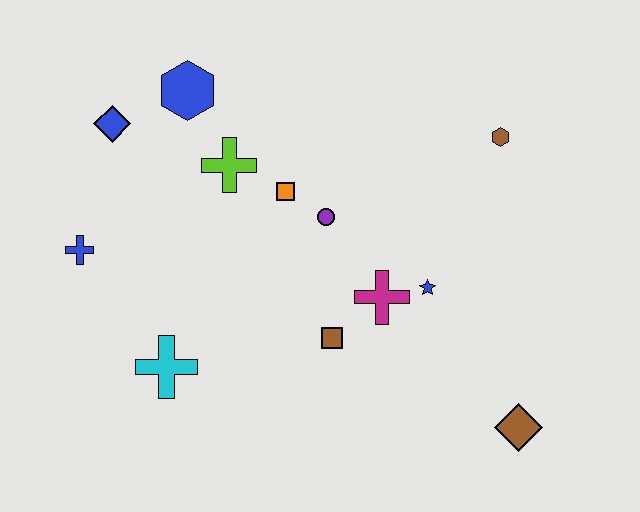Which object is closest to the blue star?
The magenta cross is closest to the blue star.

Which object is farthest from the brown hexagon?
The blue cross is farthest from the brown hexagon.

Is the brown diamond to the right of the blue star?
Yes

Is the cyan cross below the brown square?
Yes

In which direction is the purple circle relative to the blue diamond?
The purple circle is to the right of the blue diamond.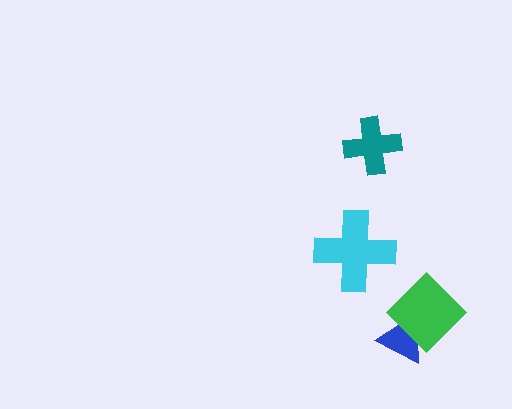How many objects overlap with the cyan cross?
0 objects overlap with the cyan cross.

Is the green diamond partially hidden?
No, no other shape covers it.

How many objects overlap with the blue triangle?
1 object overlaps with the blue triangle.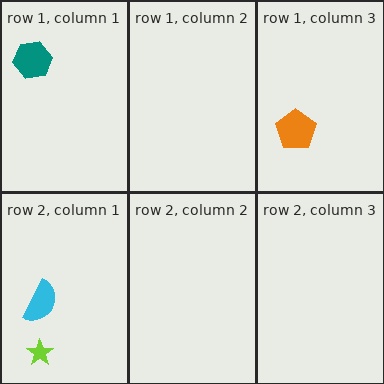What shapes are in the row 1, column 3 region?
The orange pentagon.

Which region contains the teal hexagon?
The row 1, column 1 region.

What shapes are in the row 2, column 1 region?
The lime star, the cyan semicircle.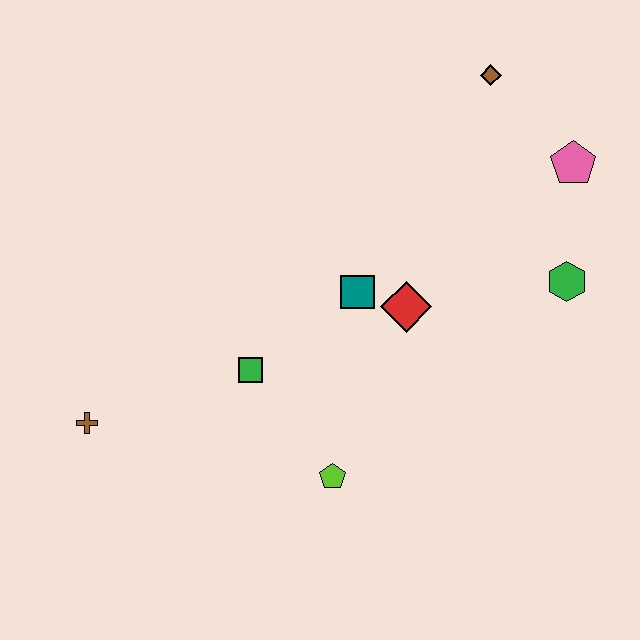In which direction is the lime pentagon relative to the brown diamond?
The lime pentagon is below the brown diamond.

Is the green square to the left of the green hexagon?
Yes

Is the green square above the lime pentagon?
Yes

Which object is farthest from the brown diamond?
The brown cross is farthest from the brown diamond.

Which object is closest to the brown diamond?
The pink pentagon is closest to the brown diamond.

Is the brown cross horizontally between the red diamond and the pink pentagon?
No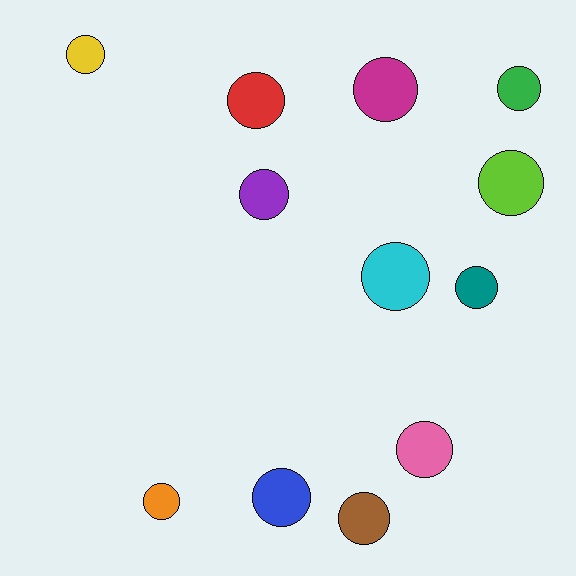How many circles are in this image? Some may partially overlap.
There are 12 circles.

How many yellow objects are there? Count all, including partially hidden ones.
There is 1 yellow object.